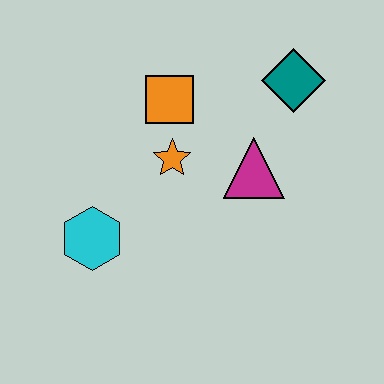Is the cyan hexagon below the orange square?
Yes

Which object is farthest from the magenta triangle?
The cyan hexagon is farthest from the magenta triangle.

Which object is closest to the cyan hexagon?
The orange star is closest to the cyan hexagon.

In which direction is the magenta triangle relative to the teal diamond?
The magenta triangle is below the teal diamond.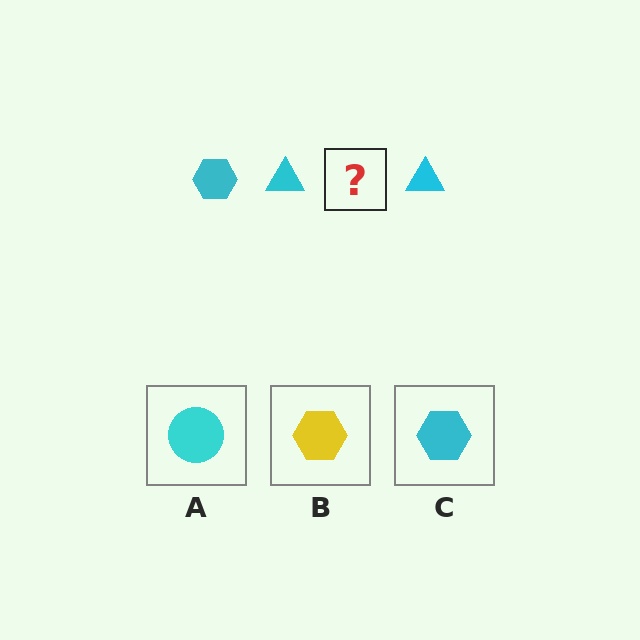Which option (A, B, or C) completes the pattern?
C.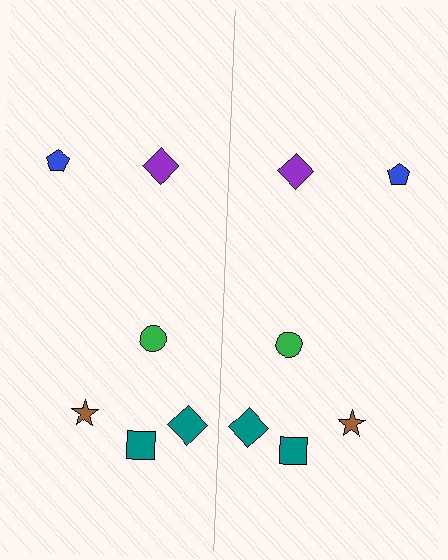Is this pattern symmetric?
Yes, this pattern has bilateral (reflection) symmetry.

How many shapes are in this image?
There are 12 shapes in this image.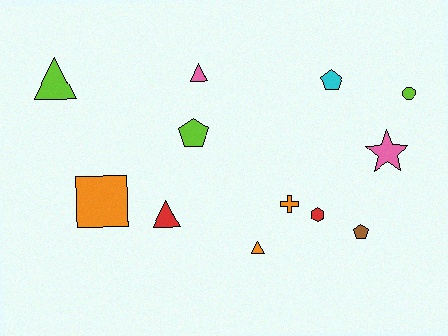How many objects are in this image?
There are 12 objects.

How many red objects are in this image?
There are 2 red objects.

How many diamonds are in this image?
There are no diamonds.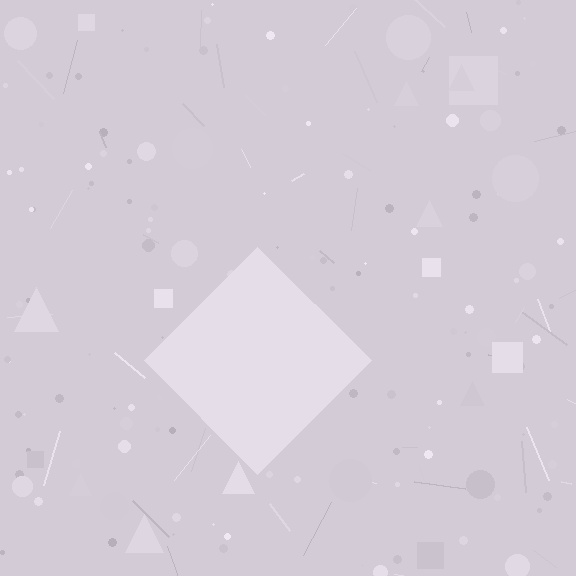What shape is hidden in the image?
A diamond is hidden in the image.